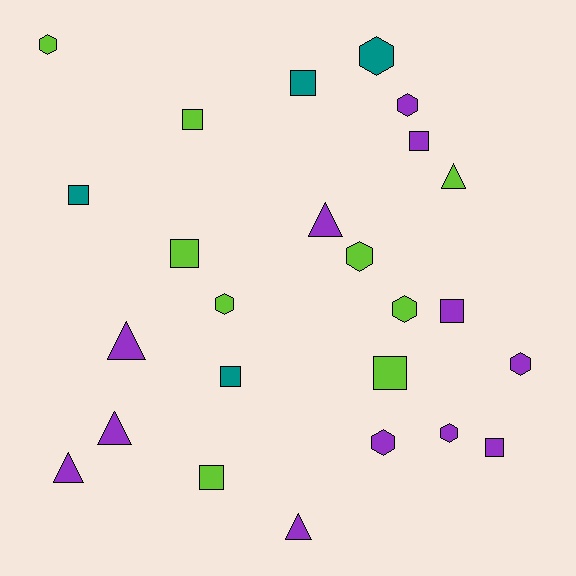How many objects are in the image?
There are 25 objects.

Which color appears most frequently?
Purple, with 12 objects.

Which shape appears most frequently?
Square, with 10 objects.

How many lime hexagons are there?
There are 4 lime hexagons.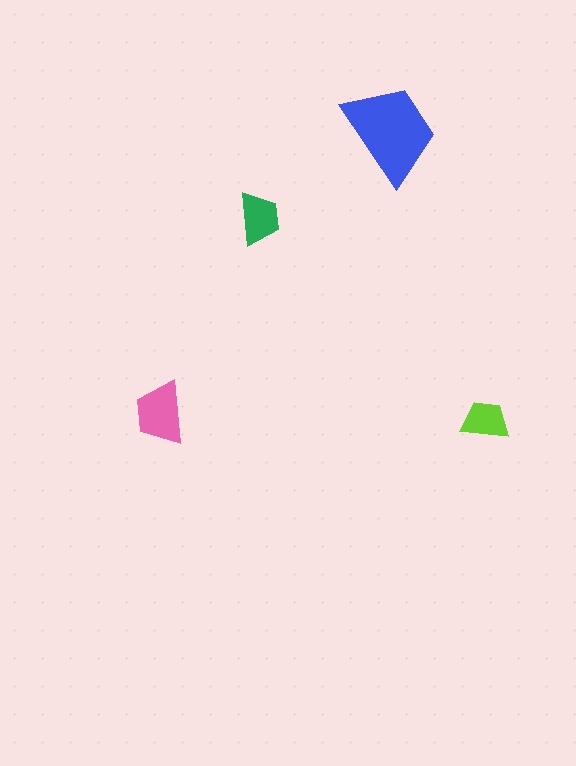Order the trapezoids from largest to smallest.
the blue one, the pink one, the green one, the lime one.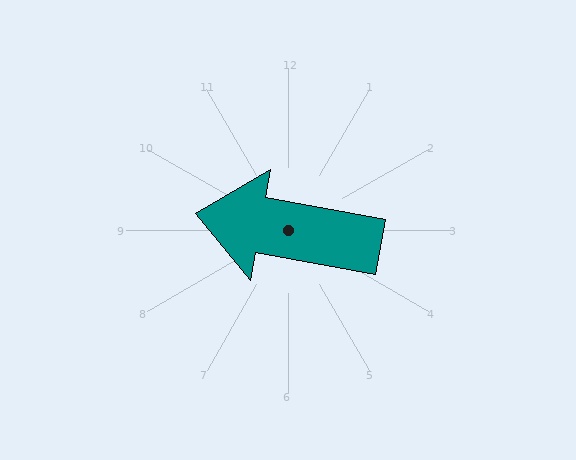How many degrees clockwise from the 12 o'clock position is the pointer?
Approximately 280 degrees.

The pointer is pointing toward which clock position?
Roughly 9 o'clock.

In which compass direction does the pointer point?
West.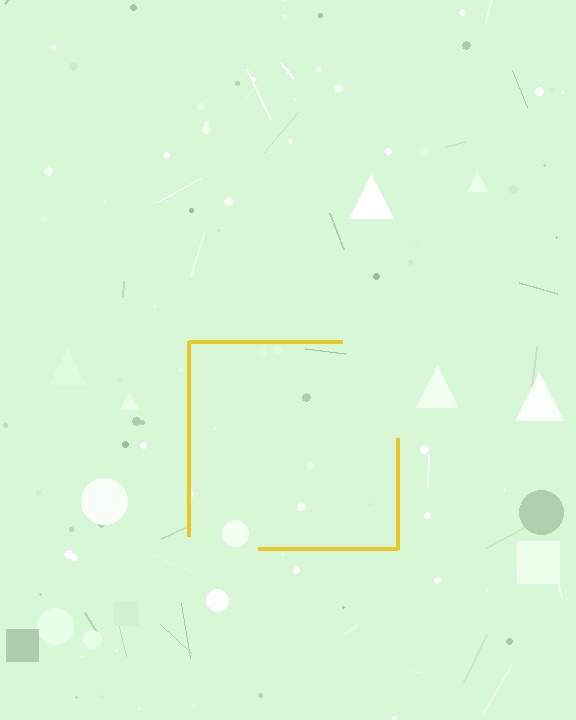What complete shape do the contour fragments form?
The contour fragments form a square.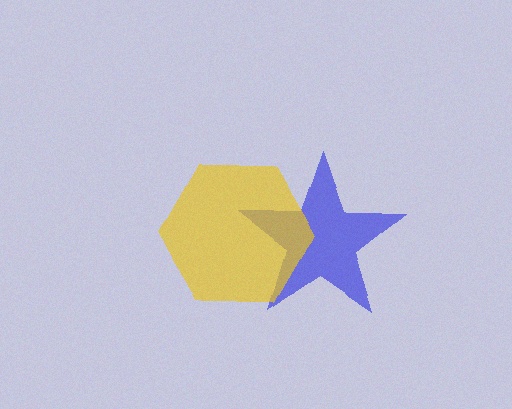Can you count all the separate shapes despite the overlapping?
Yes, there are 2 separate shapes.